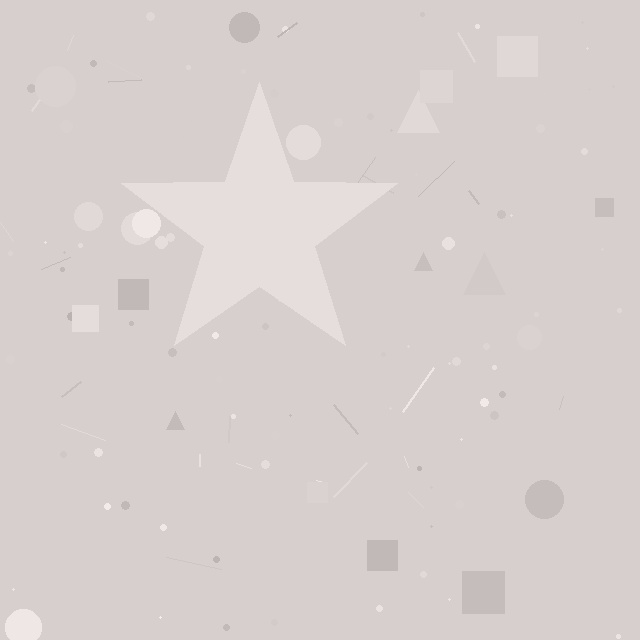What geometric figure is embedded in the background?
A star is embedded in the background.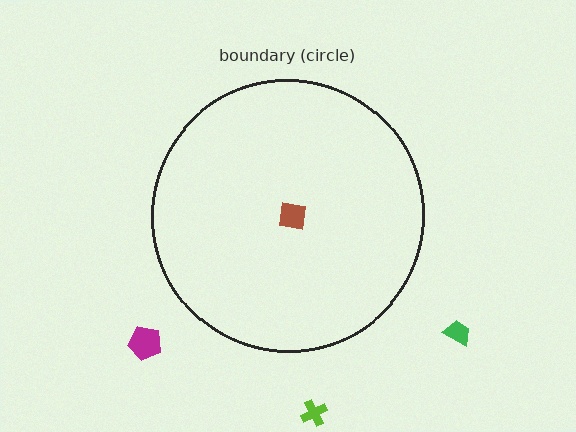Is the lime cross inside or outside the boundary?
Outside.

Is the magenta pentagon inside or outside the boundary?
Outside.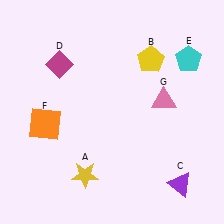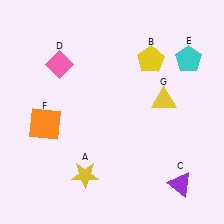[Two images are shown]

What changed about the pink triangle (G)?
In Image 1, G is pink. In Image 2, it changed to yellow.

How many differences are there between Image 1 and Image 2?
There are 2 differences between the two images.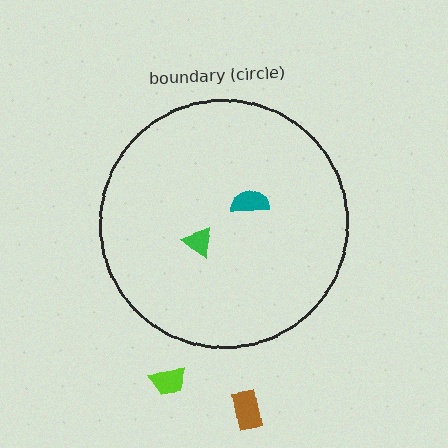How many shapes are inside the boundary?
2 inside, 2 outside.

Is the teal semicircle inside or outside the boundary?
Inside.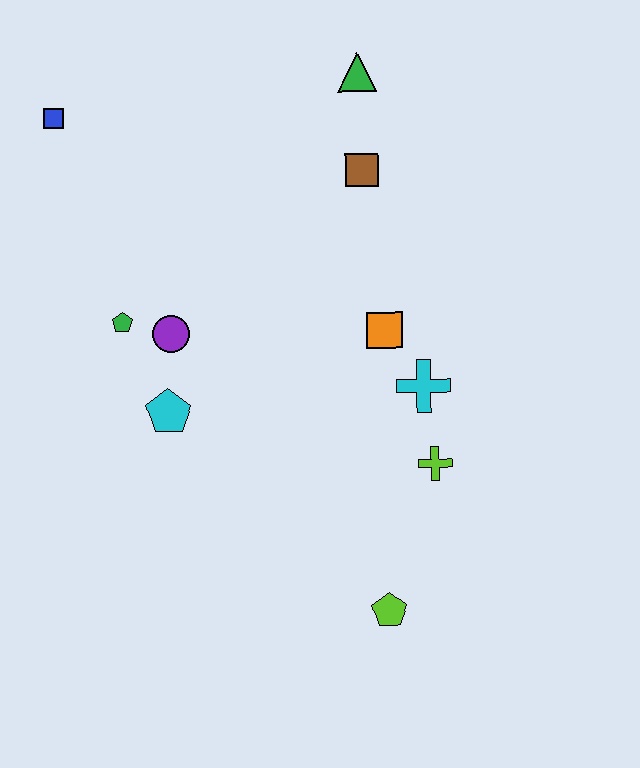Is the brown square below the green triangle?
Yes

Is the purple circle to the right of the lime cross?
No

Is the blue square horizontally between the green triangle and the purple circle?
No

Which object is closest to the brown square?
The green triangle is closest to the brown square.